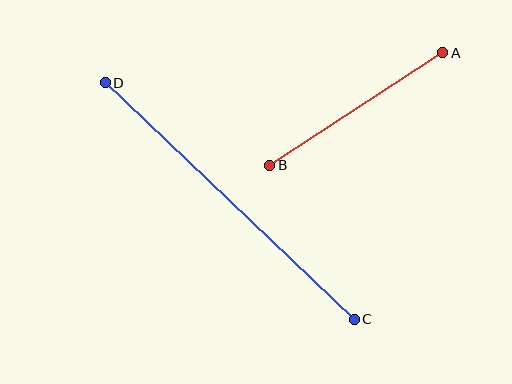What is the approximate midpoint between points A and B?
The midpoint is at approximately (356, 109) pixels.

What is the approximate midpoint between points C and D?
The midpoint is at approximately (230, 201) pixels.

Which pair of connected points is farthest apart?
Points C and D are farthest apart.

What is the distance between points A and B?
The distance is approximately 207 pixels.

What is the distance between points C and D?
The distance is approximately 343 pixels.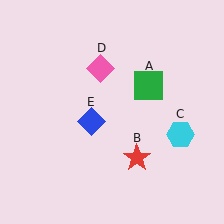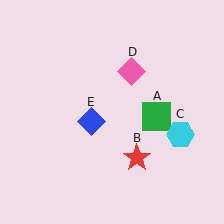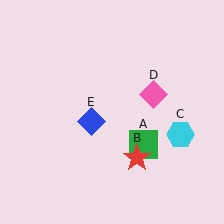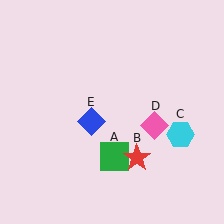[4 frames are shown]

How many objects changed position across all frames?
2 objects changed position: green square (object A), pink diamond (object D).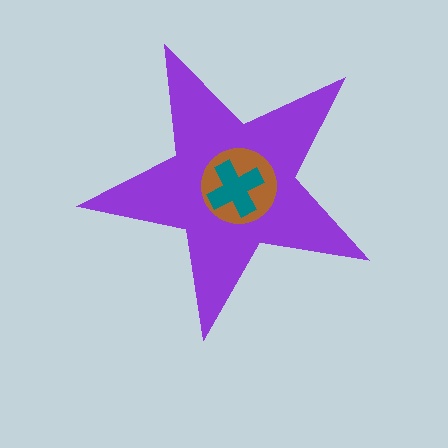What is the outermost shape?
The purple star.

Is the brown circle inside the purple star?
Yes.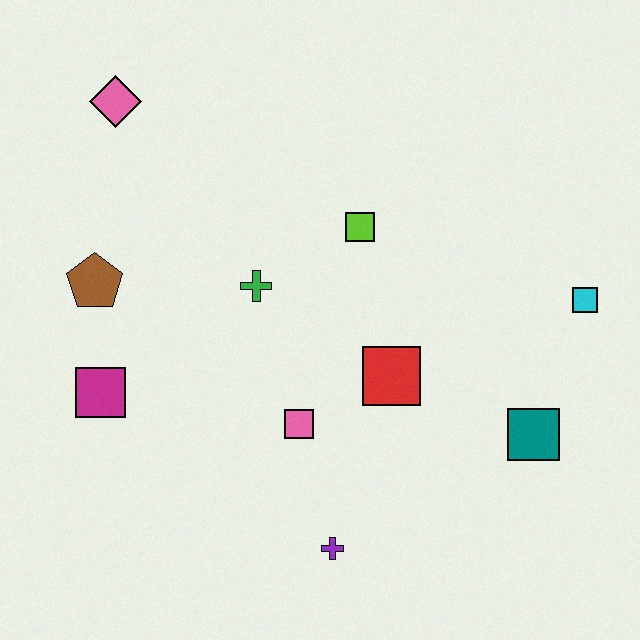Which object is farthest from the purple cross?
The pink diamond is farthest from the purple cross.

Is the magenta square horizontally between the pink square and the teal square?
No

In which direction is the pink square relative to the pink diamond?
The pink square is below the pink diamond.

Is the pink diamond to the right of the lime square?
No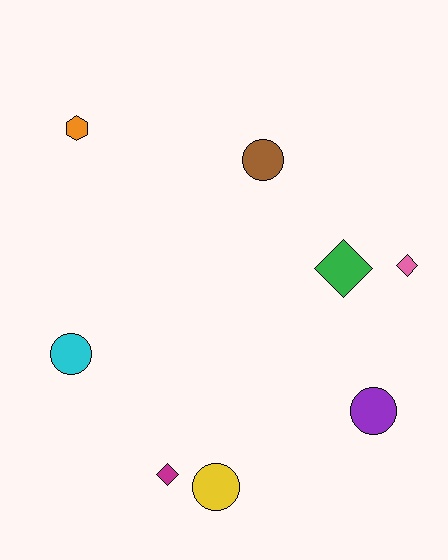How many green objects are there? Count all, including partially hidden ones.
There is 1 green object.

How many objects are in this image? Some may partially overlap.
There are 8 objects.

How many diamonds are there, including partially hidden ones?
There are 3 diamonds.